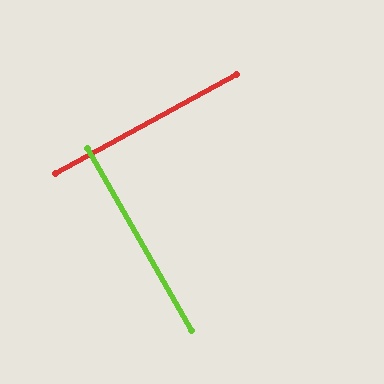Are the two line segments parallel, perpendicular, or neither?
Perpendicular — they meet at approximately 89°.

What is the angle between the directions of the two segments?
Approximately 89 degrees.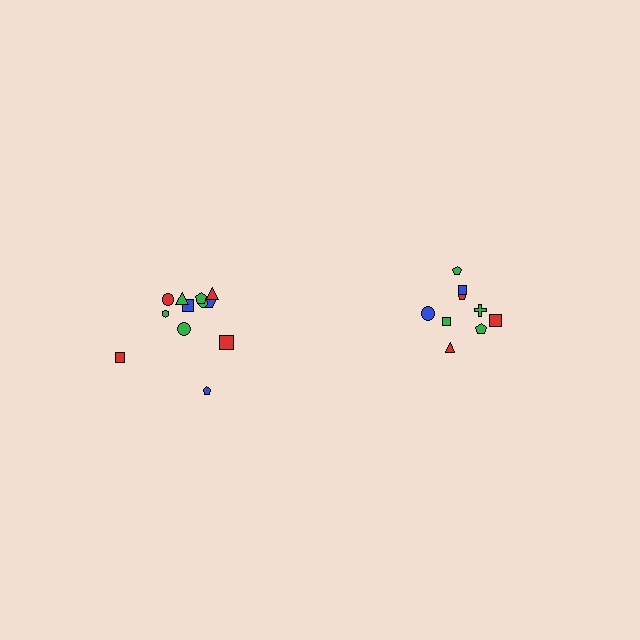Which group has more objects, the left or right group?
The left group.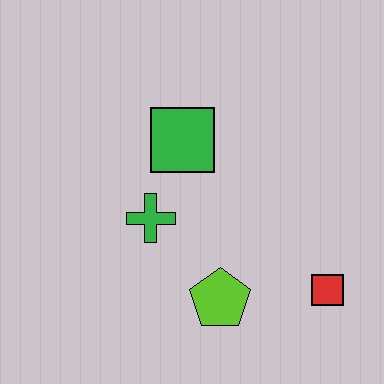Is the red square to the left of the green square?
No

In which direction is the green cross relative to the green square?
The green cross is below the green square.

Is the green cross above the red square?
Yes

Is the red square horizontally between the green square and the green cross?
No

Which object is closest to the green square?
The green cross is closest to the green square.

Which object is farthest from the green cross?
The red square is farthest from the green cross.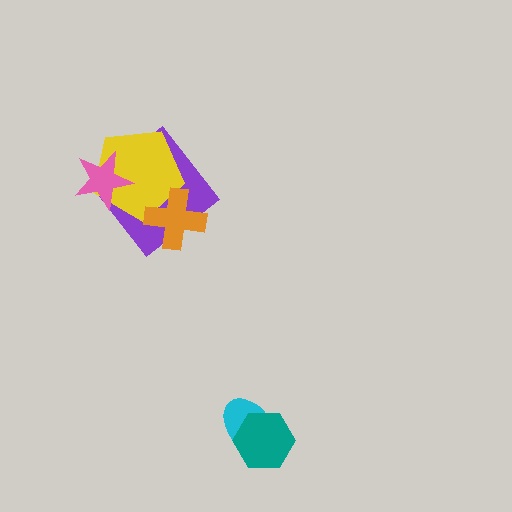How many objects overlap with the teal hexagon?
1 object overlaps with the teal hexagon.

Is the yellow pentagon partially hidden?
Yes, it is partially covered by another shape.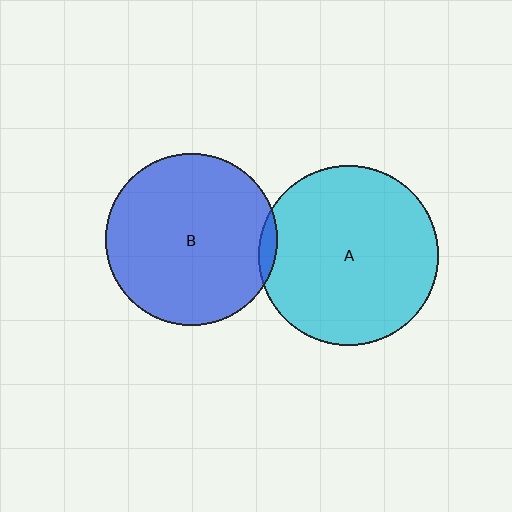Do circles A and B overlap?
Yes.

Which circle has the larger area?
Circle A (cyan).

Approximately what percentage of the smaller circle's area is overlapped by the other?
Approximately 5%.